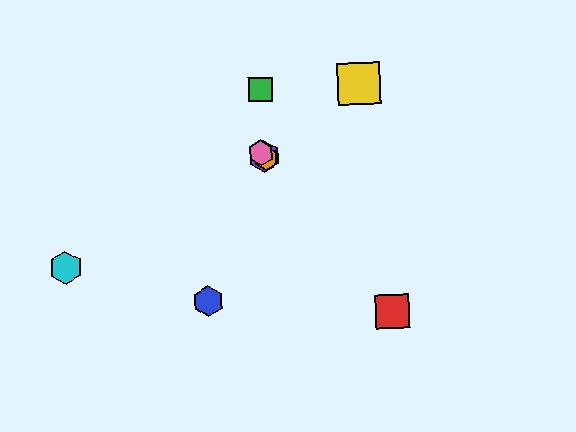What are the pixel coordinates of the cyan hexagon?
The cyan hexagon is at (66, 268).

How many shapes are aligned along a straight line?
4 shapes (the red square, the purple hexagon, the orange hexagon, the pink hexagon) are aligned along a straight line.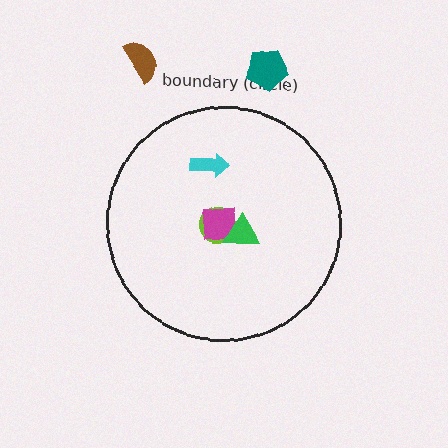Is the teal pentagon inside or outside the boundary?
Outside.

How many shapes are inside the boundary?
4 inside, 2 outside.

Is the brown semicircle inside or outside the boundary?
Outside.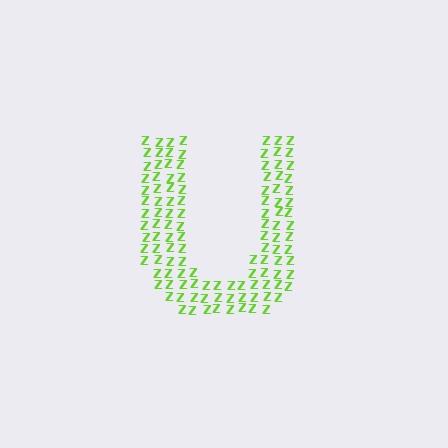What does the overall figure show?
The overall figure shows the letter U.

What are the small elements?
The small elements are letter Z's.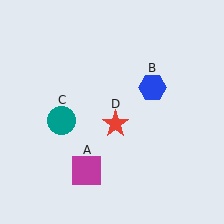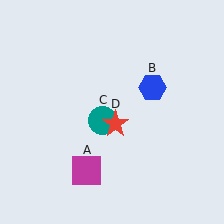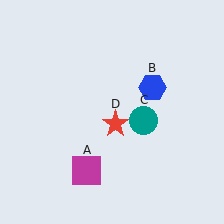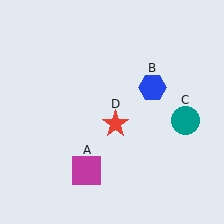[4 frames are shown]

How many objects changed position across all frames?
1 object changed position: teal circle (object C).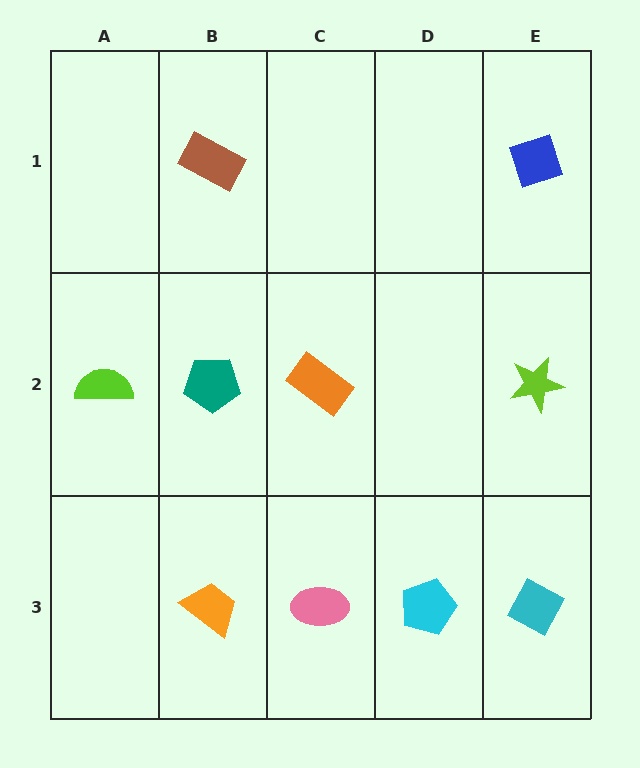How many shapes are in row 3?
4 shapes.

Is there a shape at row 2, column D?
No, that cell is empty.